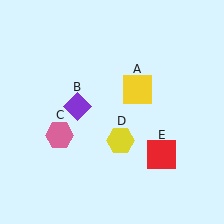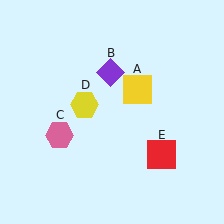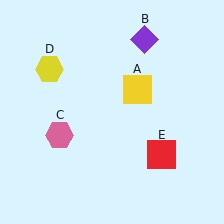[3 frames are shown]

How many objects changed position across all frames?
2 objects changed position: purple diamond (object B), yellow hexagon (object D).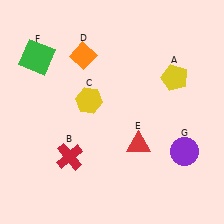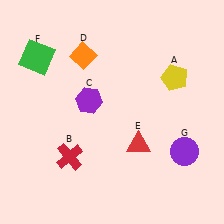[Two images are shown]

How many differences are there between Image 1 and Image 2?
There is 1 difference between the two images.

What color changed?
The hexagon (C) changed from yellow in Image 1 to purple in Image 2.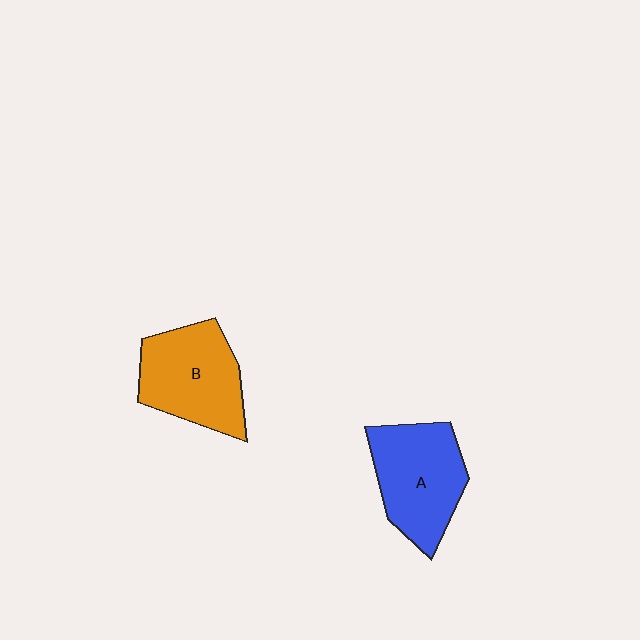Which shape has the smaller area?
Shape B (orange).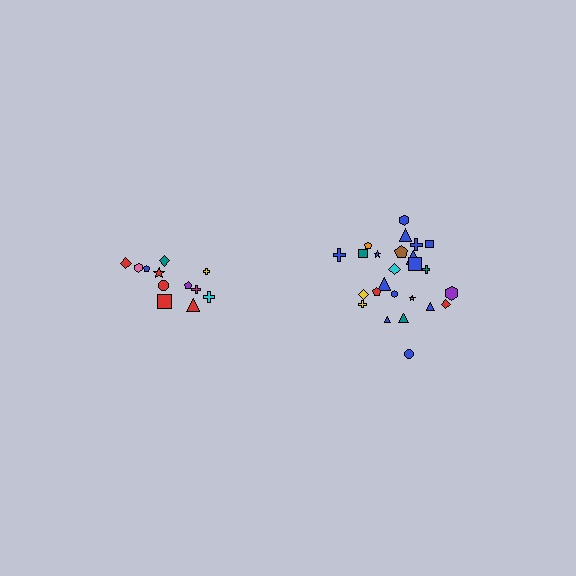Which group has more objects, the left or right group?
The right group.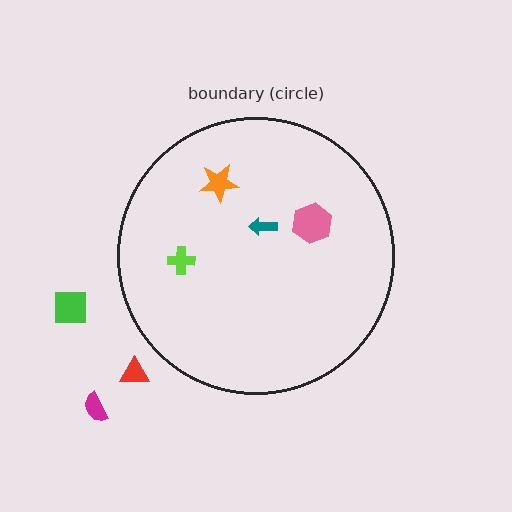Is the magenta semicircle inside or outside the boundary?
Outside.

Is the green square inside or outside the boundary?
Outside.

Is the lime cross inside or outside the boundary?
Inside.